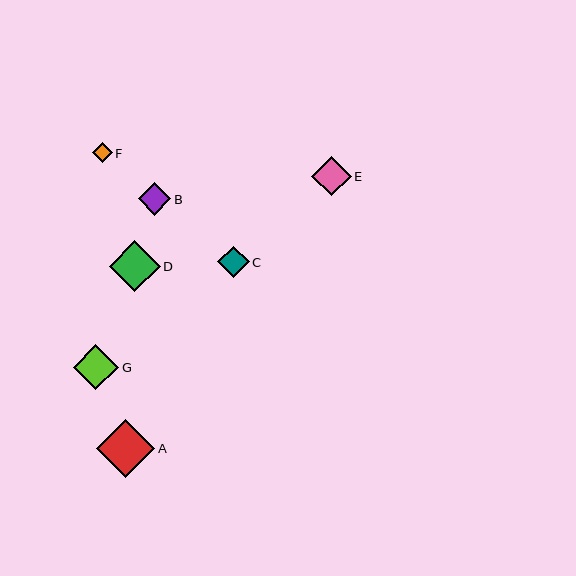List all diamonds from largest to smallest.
From largest to smallest: A, D, G, E, B, C, F.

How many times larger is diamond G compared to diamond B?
Diamond G is approximately 1.4 times the size of diamond B.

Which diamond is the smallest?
Diamond F is the smallest with a size of approximately 20 pixels.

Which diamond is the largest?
Diamond A is the largest with a size of approximately 58 pixels.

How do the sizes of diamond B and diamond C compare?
Diamond B and diamond C are approximately the same size.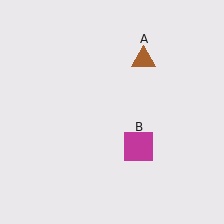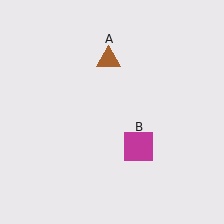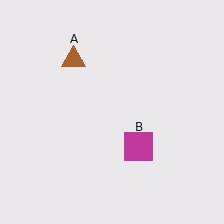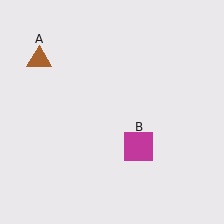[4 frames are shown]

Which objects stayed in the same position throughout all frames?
Magenta square (object B) remained stationary.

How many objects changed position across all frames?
1 object changed position: brown triangle (object A).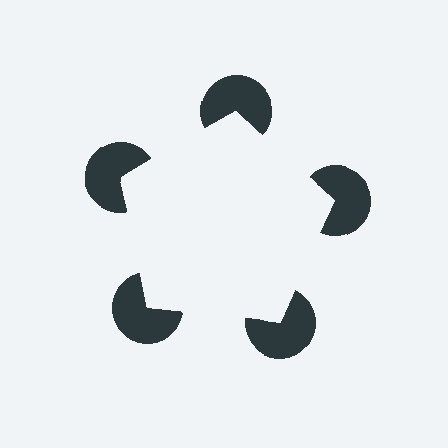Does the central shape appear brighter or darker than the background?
It typically appears slightly brighter than the background, even though no actual brightness change is drawn.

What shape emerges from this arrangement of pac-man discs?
An illusory pentagon — its edges are inferred from the aligned wedge cuts in the pac-man discs, not physically drawn.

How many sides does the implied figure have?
5 sides.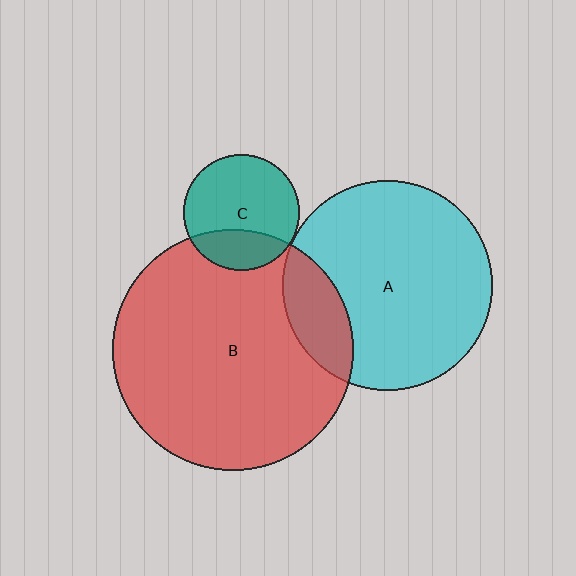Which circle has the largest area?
Circle B (red).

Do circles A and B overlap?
Yes.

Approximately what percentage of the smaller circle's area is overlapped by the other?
Approximately 15%.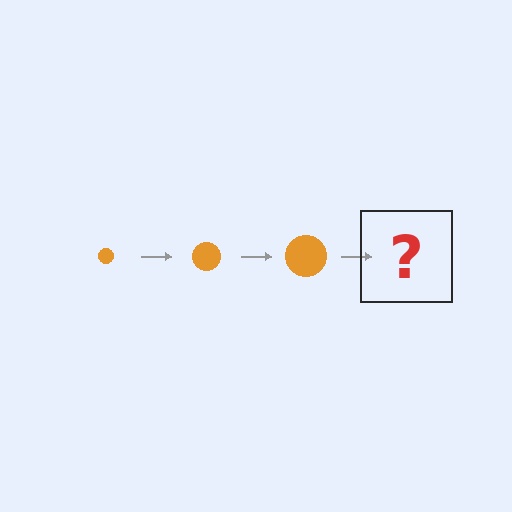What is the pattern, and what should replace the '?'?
The pattern is that the circle gets progressively larger each step. The '?' should be an orange circle, larger than the previous one.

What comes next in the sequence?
The next element should be an orange circle, larger than the previous one.